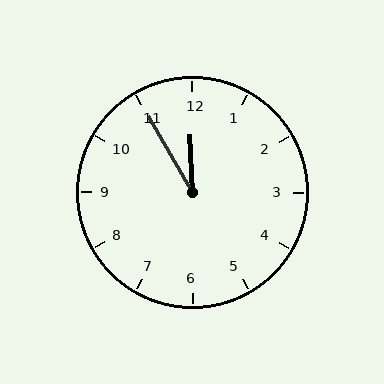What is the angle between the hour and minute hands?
Approximately 28 degrees.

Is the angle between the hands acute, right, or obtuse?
It is acute.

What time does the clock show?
11:55.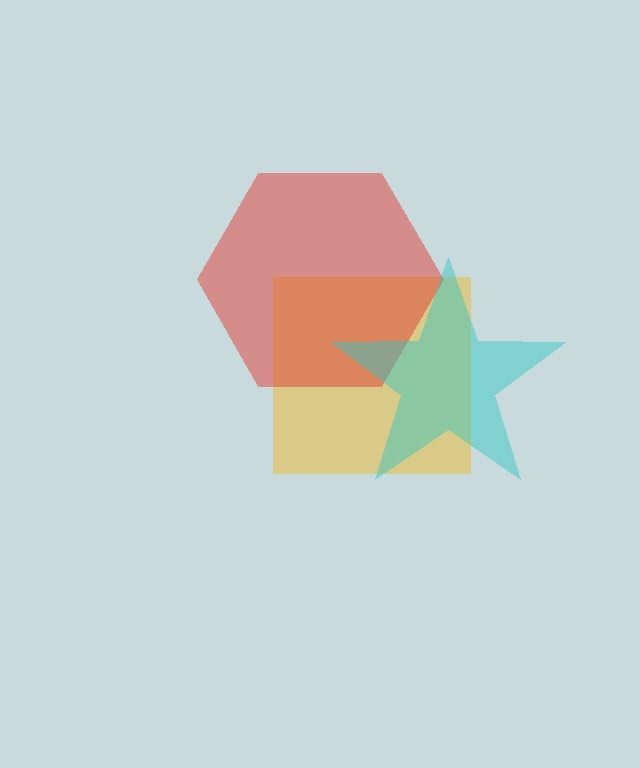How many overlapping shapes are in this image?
There are 3 overlapping shapes in the image.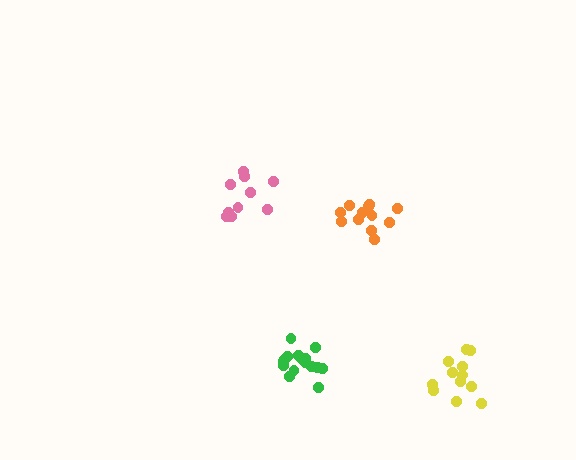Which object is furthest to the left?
The pink cluster is leftmost.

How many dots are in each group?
Group 1: 12 dots, Group 2: 10 dots, Group 3: 16 dots, Group 4: 12 dots (50 total).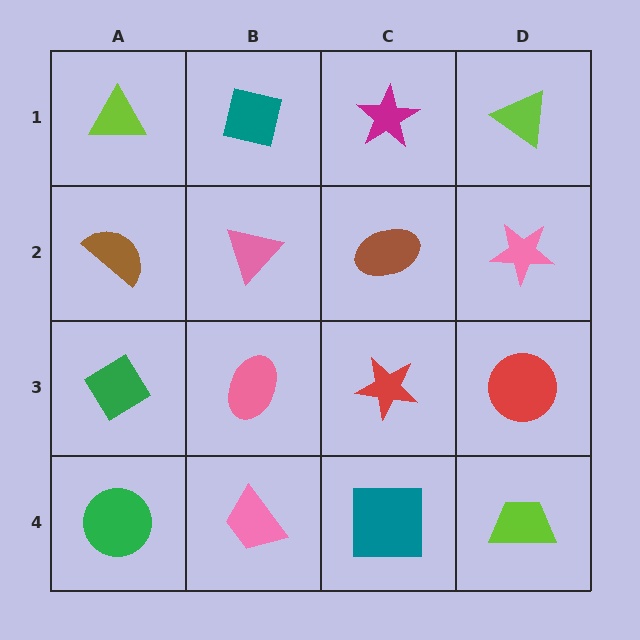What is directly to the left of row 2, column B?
A brown semicircle.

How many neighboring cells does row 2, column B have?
4.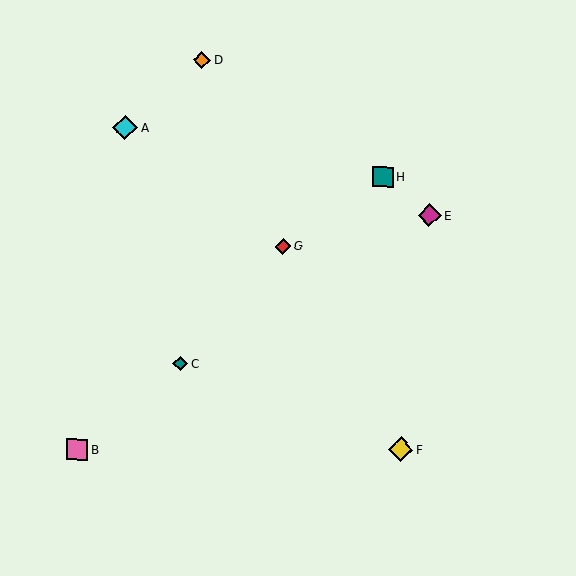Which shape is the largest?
The cyan diamond (labeled A) is the largest.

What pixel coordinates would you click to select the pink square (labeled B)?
Click at (77, 450) to select the pink square B.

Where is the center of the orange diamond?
The center of the orange diamond is at (202, 60).